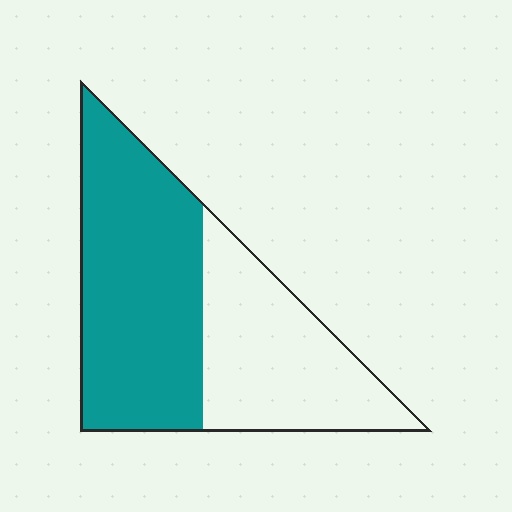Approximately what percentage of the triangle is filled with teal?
Approximately 60%.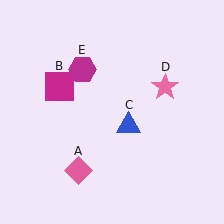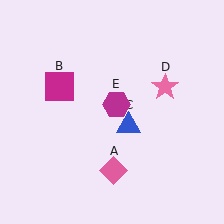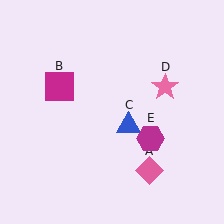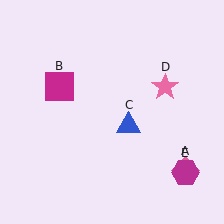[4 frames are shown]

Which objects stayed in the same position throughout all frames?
Magenta square (object B) and blue triangle (object C) and pink star (object D) remained stationary.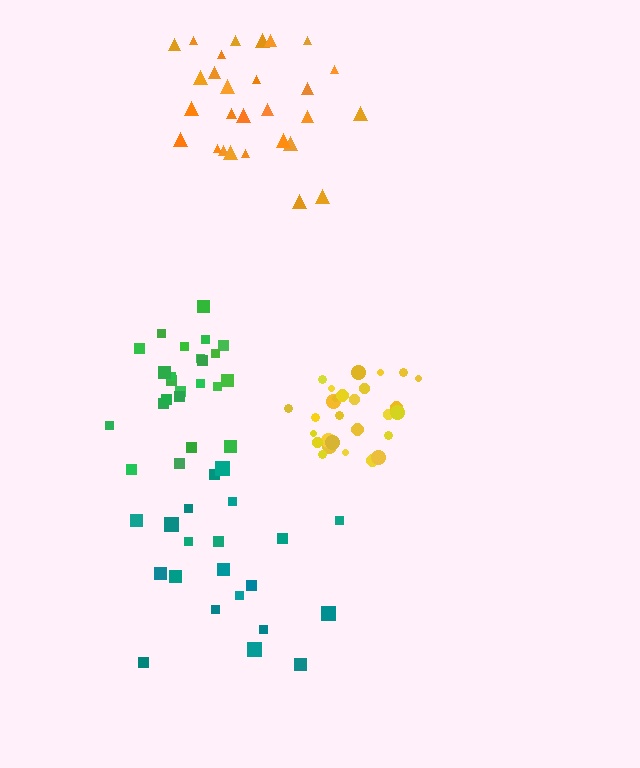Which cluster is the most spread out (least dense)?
Teal.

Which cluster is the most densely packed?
Yellow.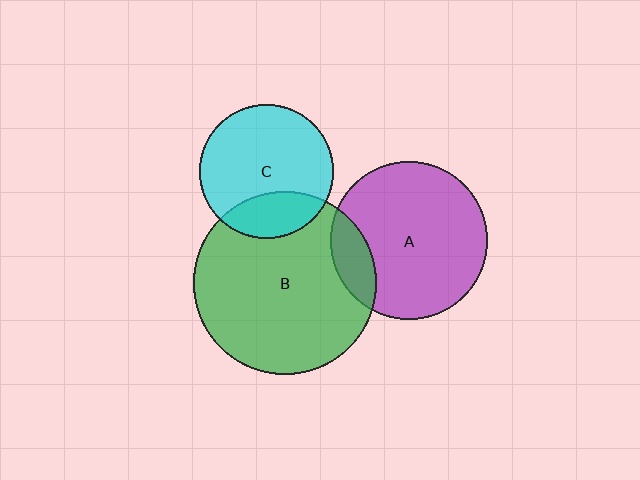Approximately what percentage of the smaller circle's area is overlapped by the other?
Approximately 15%.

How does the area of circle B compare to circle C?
Approximately 1.9 times.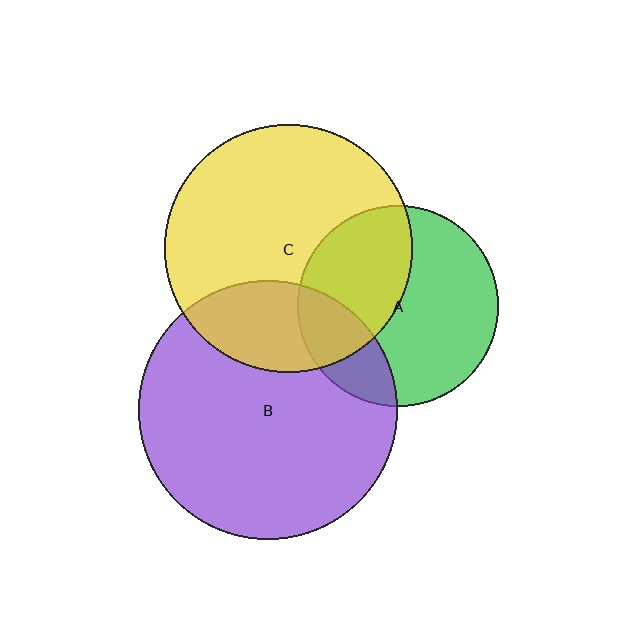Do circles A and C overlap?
Yes.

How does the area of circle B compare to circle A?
Approximately 1.7 times.